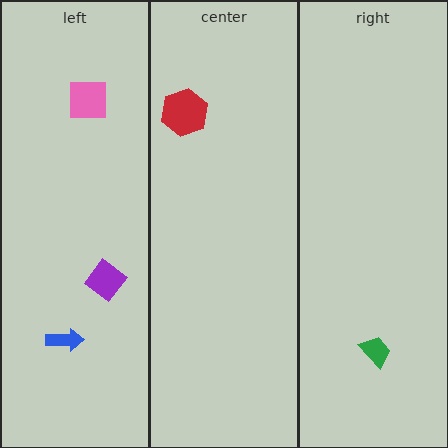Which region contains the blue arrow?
The left region.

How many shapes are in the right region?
1.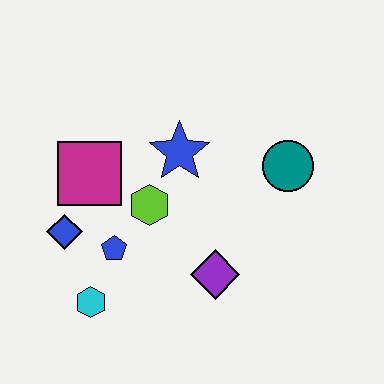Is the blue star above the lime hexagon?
Yes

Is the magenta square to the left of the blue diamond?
No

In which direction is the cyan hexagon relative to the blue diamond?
The cyan hexagon is below the blue diamond.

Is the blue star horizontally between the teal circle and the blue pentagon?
Yes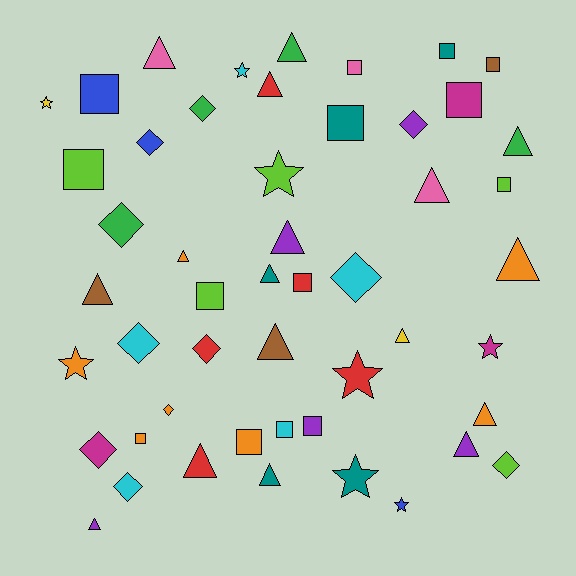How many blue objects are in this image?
There are 3 blue objects.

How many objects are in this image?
There are 50 objects.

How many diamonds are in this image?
There are 11 diamonds.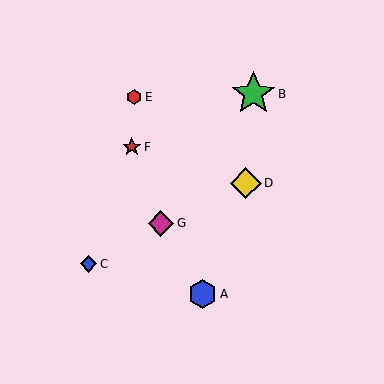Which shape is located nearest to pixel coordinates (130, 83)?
The red hexagon (labeled E) at (134, 97) is nearest to that location.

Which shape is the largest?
The green star (labeled B) is the largest.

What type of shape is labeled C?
Shape C is a blue diamond.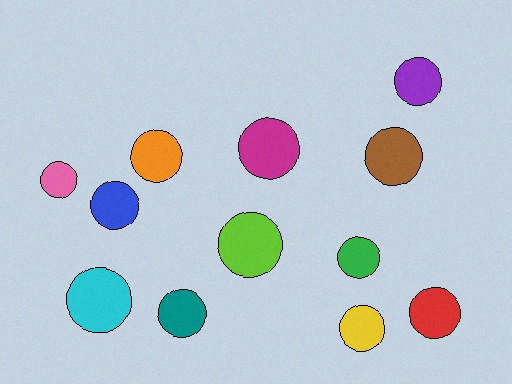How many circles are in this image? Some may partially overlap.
There are 12 circles.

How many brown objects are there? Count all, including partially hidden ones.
There is 1 brown object.